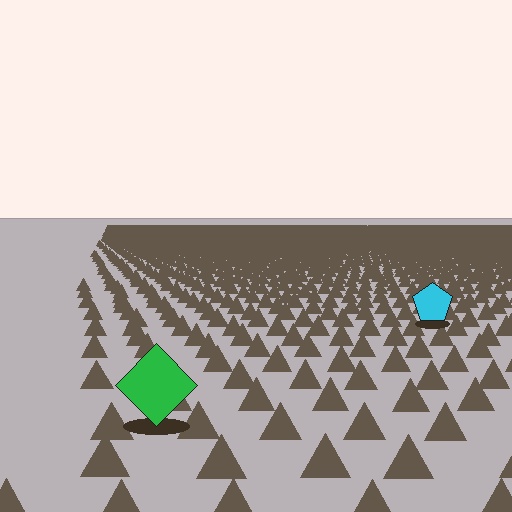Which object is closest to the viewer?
The green diamond is closest. The texture marks near it are larger and more spread out.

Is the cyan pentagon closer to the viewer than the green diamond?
No. The green diamond is closer — you can tell from the texture gradient: the ground texture is coarser near it.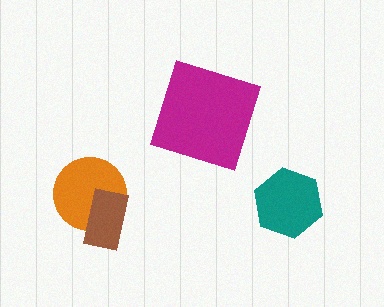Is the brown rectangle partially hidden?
No, no other shape covers it.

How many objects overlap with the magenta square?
0 objects overlap with the magenta square.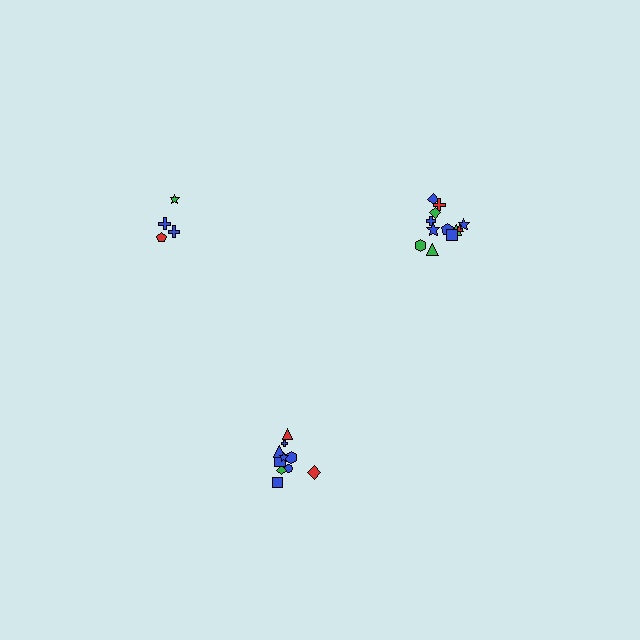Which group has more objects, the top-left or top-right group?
The top-right group.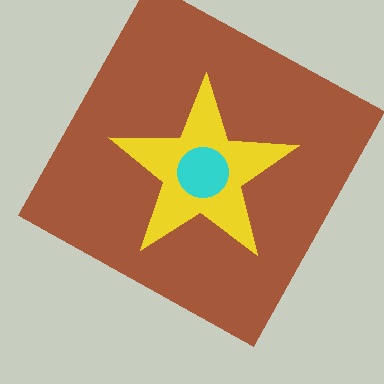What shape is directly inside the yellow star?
The cyan circle.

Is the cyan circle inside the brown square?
Yes.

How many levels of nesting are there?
3.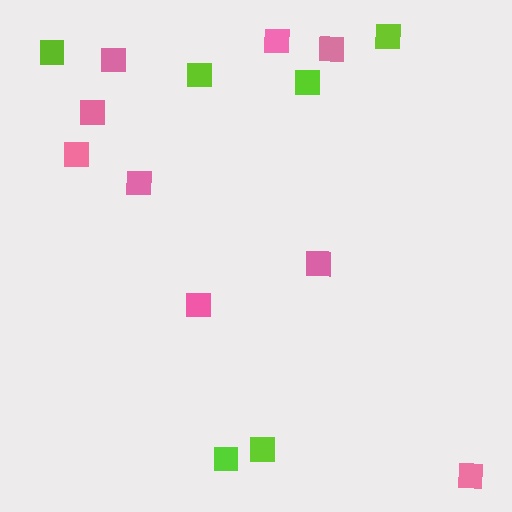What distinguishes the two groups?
There are 2 groups: one group of pink squares (9) and one group of lime squares (6).